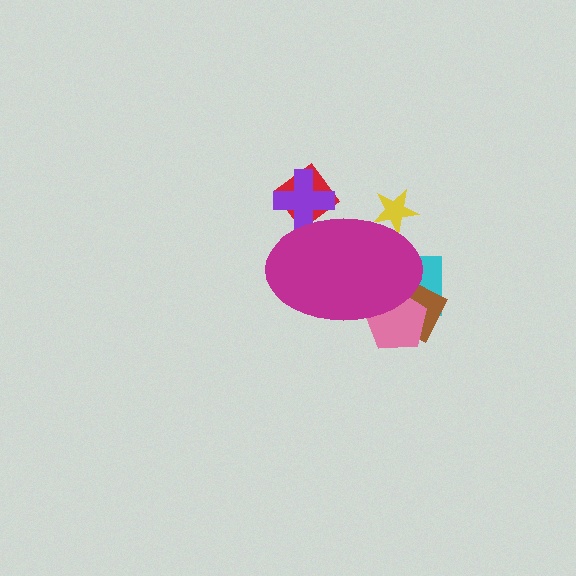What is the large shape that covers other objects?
A magenta ellipse.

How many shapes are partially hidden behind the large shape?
6 shapes are partially hidden.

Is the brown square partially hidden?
Yes, the brown square is partially hidden behind the magenta ellipse.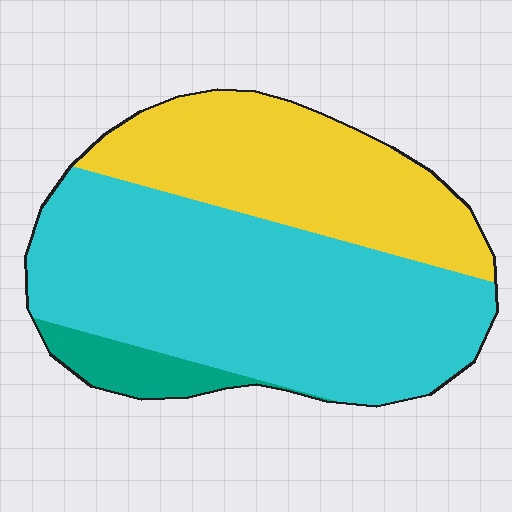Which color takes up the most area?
Cyan, at roughly 60%.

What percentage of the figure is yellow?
Yellow covers around 35% of the figure.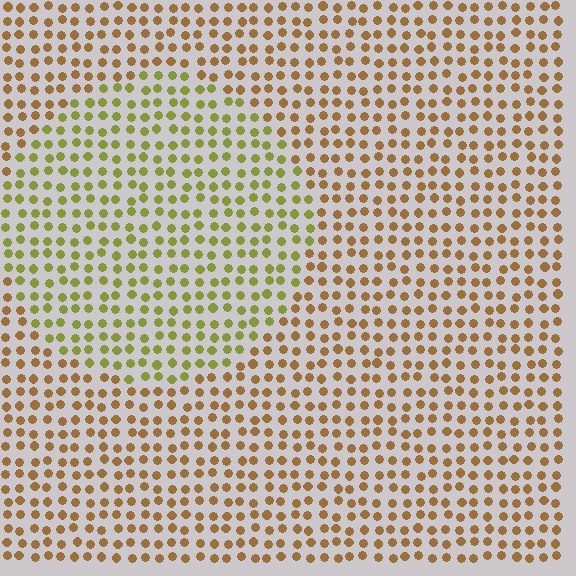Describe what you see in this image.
The image is filled with small brown elements in a uniform arrangement. A circle-shaped region is visible where the elements are tinted to a slightly different hue, forming a subtle color boundary.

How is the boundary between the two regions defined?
The boundary is defined purely by a slight shift in hue (about 42 degrees). Spacing, size, and orientation are identical on both sides.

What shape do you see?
I see a circle.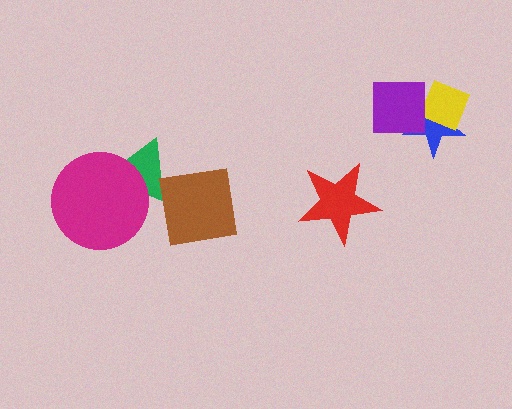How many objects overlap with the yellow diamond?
2 objects overlap with the yellow diamond.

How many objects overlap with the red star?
0 objects overlap with the red star.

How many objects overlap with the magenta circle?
1 object overlaps with the magenta circle.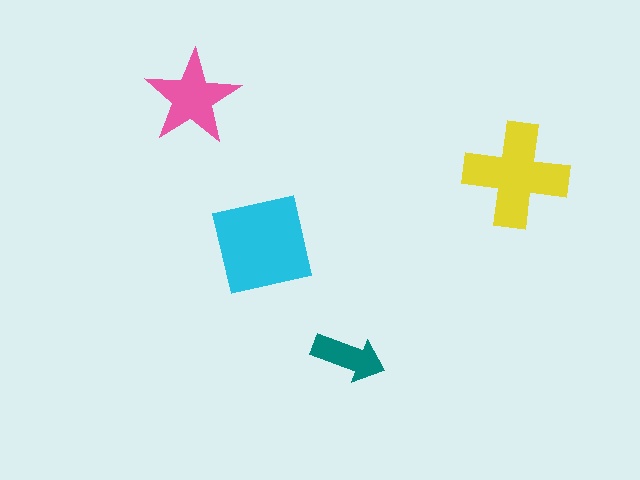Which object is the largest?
The cyan square.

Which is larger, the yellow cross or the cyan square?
The cyan square.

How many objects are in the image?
There are 4 objects in the image.